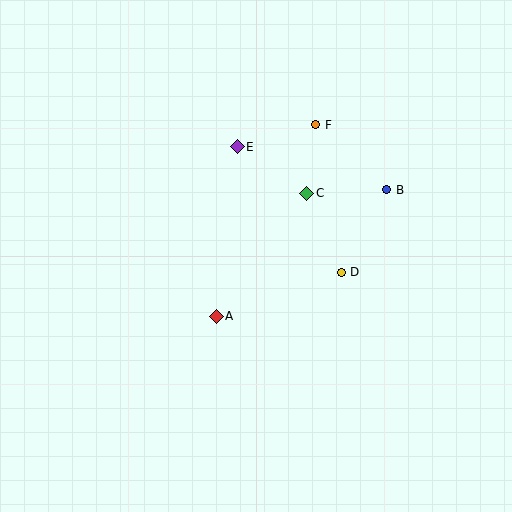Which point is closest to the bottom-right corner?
Point D is closest to the bottom-right corner.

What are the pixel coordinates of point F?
Point F is at (316, 125).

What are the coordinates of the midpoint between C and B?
The midpoint between C and B is at (347, 192).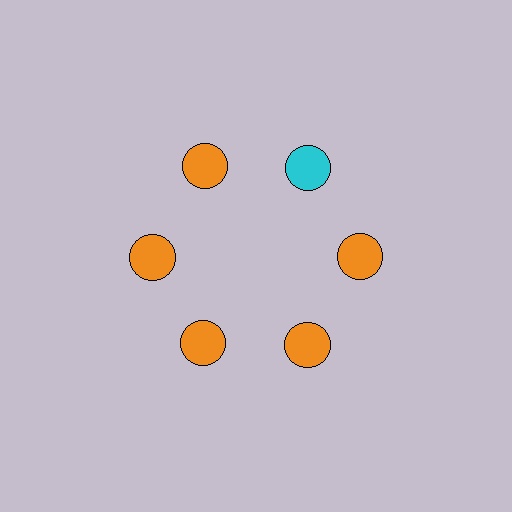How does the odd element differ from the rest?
It has a different color: cyan instead of orange.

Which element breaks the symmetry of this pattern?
The cyan circle at roughly the 1 o'clock position breaks the symmetry. All other shapes are orange circles.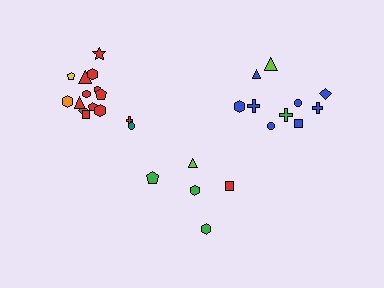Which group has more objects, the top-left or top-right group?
The top-left group.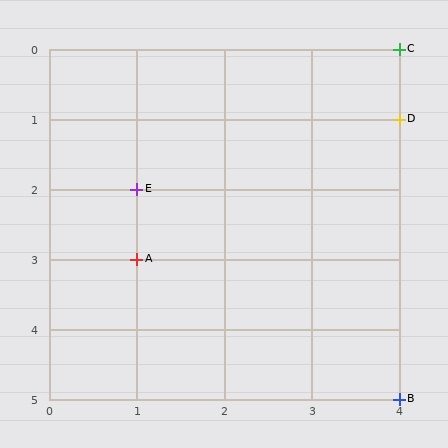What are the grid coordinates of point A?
Point A is at grid coordinates (1, 3).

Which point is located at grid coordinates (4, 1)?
Point D is at (4, 1).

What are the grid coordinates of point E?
Point E is at grid coordinates (1, 2).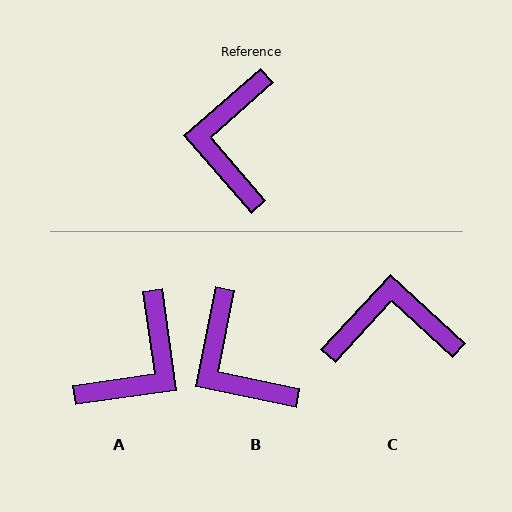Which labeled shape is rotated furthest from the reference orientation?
A, about 147 degrees away.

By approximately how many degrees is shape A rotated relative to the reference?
Approximately 147 degrees counter-clockwise.